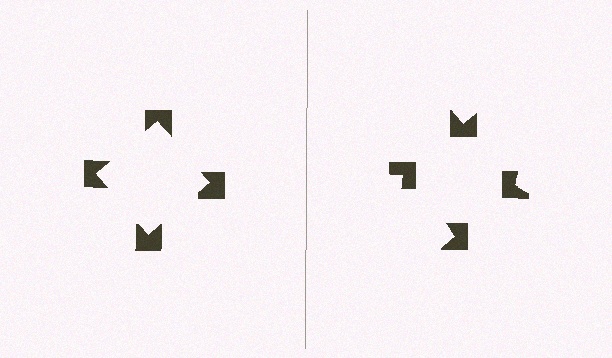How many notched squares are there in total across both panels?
8 — 4 on each side.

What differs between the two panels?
The notched squares are positioned identically on both sides; only the wedge orientations differ. On the left they align to a square; on the right they are misaligned.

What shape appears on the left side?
An illusory square.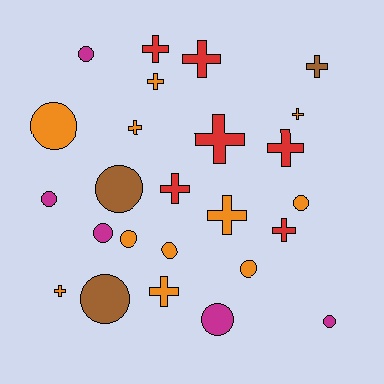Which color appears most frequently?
Orange, with 11 objects.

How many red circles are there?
There are no red circles.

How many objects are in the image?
There are 25 objects.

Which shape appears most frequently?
Cross, with 13 objects.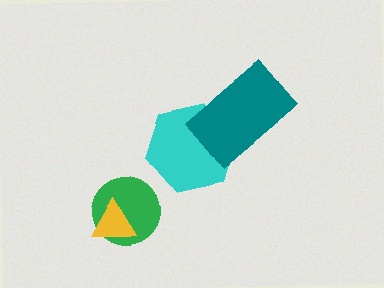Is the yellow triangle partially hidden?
No, no other shape covers it.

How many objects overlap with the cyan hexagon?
1 object overlaps with the cyan hexagon.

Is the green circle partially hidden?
Yes, it is partially covered by another shape.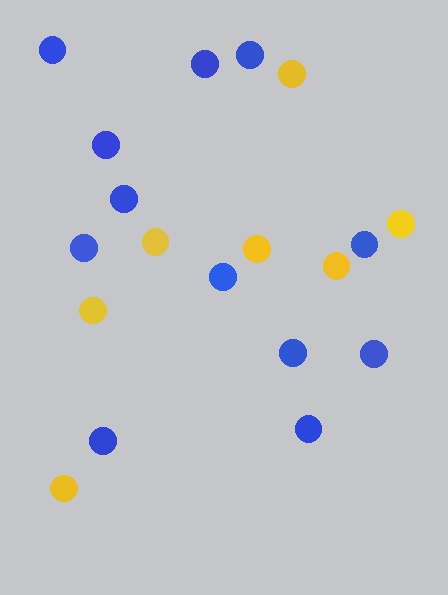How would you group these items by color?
There are 2 groups: one group of blue circles (12) and one group of yellow circles (7).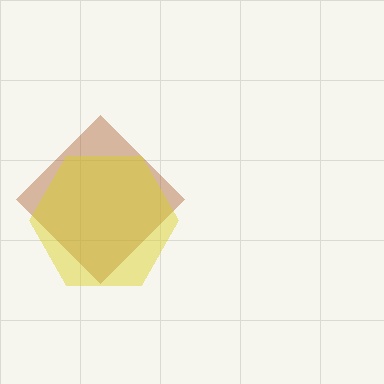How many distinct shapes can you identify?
There are 2 distinct shapes: a brown diamond, a yellow hexagon.